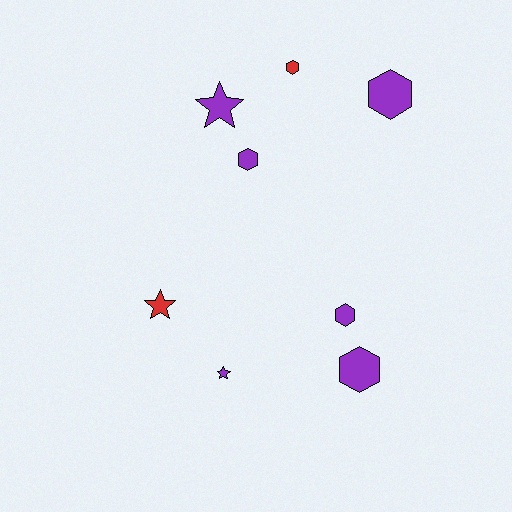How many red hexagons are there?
There is 1 red hexagon.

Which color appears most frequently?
Purple, with 6 objects.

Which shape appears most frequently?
Hexagon, with 5 objects.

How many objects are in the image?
There are 8 objects.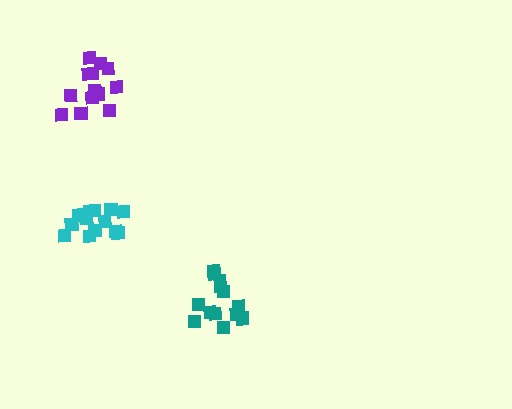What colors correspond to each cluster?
The clusters are colored: teal, purple, cyan.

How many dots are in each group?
Group 1: 13 dots, Group 2: 15 dots, Group 3: 14 dots (42 total).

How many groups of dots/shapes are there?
There are 3 groups.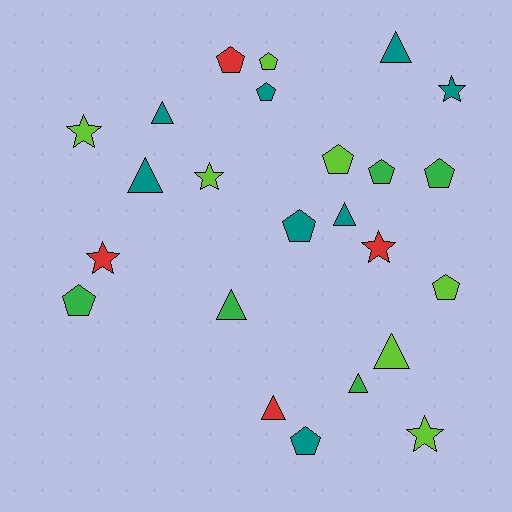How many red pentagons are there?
There is 1 red pentagon.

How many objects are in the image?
There are 24 objects.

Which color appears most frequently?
Teal, with 8 objects.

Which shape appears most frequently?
Pentagon, with 10 objects.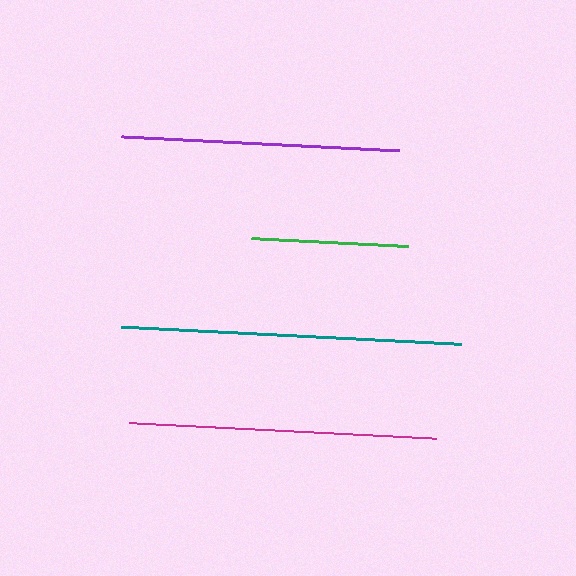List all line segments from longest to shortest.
From longest to shortest: teal, magenta, purple, green.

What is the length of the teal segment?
The teal segment is approximately 342 pixels long.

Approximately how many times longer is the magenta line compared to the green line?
The magenta line is approximately 1.9 times the length of the green line.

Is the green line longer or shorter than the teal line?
The teal line is longer than the green line.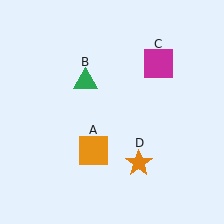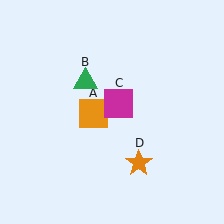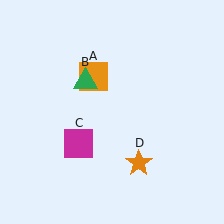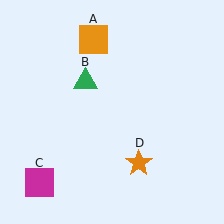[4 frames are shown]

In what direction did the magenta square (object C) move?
The magenta square (object C) moved down and to the left.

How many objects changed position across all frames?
2 objects changed position: orange square (object A), magenta square (object C).